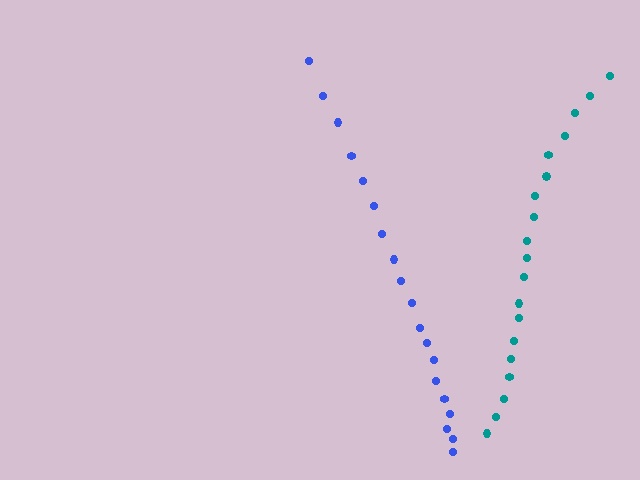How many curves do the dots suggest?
There are 2 distinct paths.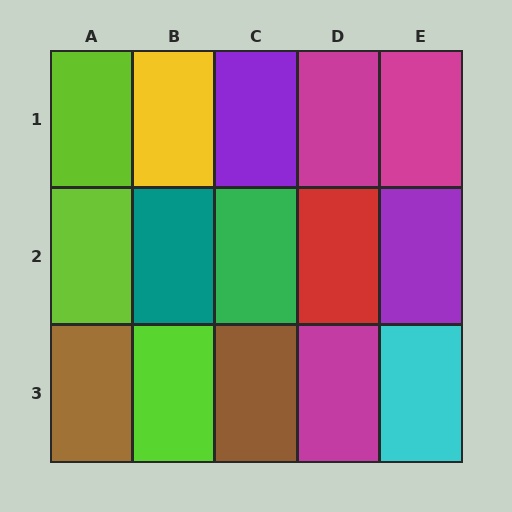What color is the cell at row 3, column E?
Cyan.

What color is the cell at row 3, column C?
Brown.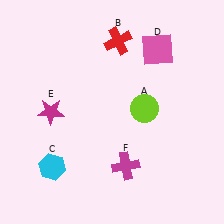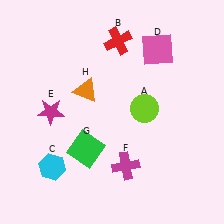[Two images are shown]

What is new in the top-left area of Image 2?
An orange triangle (H) was added in the top-left area of Image 2.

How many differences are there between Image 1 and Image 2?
There are 2 differences between the two images.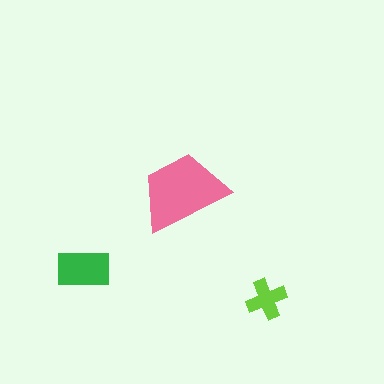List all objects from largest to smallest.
The pink trapezoid, the green rectangle, the lime cross.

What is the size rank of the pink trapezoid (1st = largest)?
1st.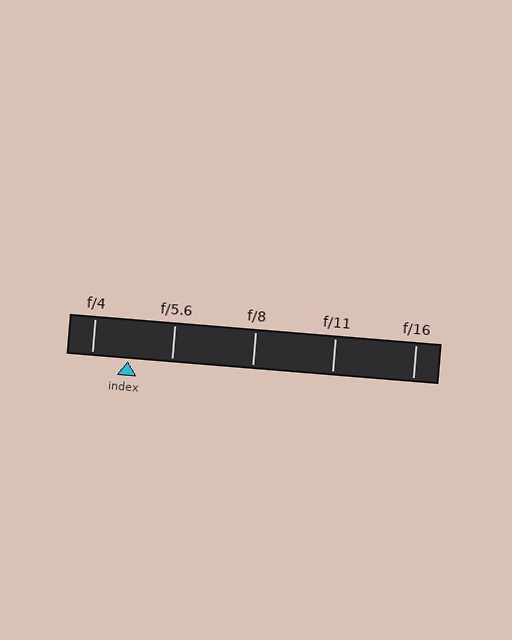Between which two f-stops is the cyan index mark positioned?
The index mark is between f/4 and f/5.6.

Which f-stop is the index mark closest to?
The index mark is closest to f/4.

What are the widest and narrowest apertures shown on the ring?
The widest aperture shown is f/4 and the narrowest is f/16.